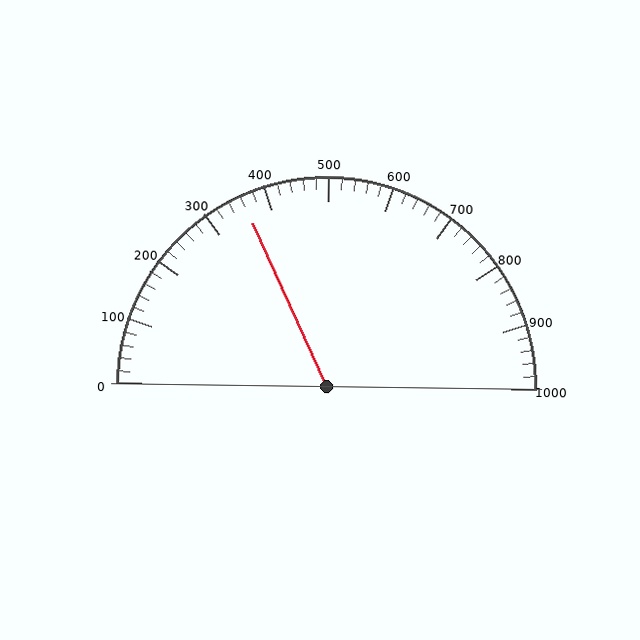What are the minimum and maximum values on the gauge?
The gauge ranges from 0 to 1000.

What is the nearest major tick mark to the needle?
The nearest major tick mark is 400.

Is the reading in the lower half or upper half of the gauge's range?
The reading is in the lower half of the range (0 to 1000).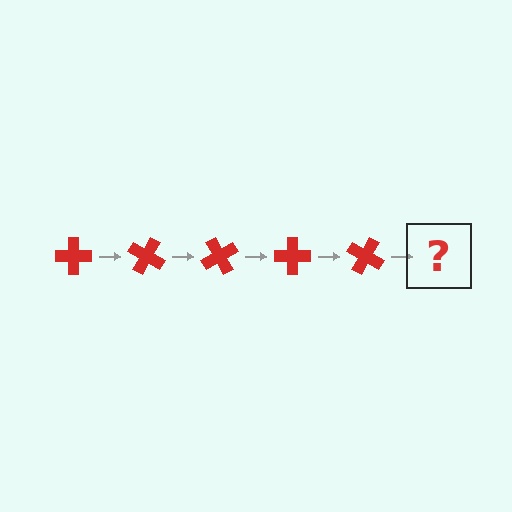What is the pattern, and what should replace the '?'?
The pattern is that the cross rotates 30 degrees each step. The '?' should be a red cross rotated 150 degrees.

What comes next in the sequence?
The next element should be a red cross rotated 150 degrees.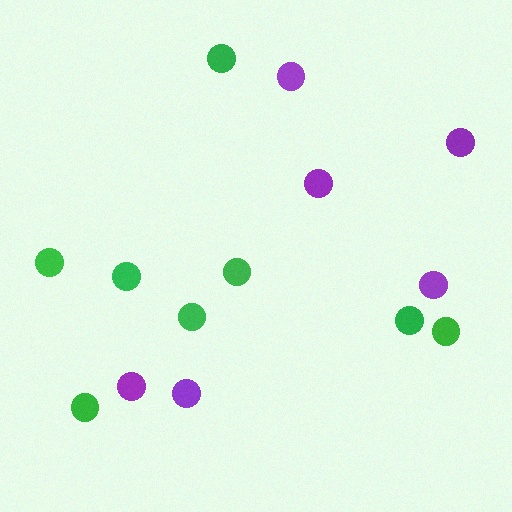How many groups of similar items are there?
There are 2 groups: one group of green circles (8) and one group of purple circles (6).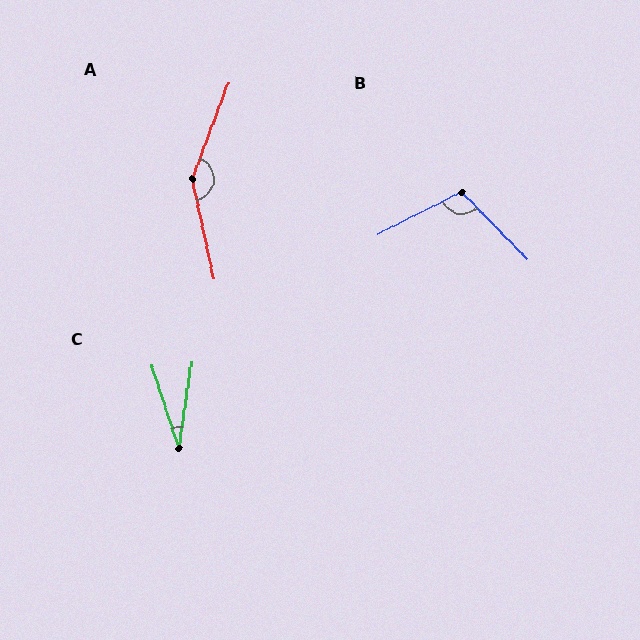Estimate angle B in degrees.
Approximately 107 degrees.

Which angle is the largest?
A, at approximately 147 degrees.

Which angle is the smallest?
C, at approximately 26 degrees.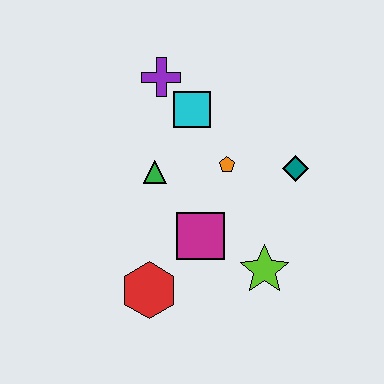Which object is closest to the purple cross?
The cyan square is closest to the purple cross.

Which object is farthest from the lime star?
The purple cross is farthest from the lime star.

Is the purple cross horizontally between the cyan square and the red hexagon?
Yes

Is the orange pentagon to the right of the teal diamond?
No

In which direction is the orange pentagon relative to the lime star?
The orange pentagon is above the lime star.